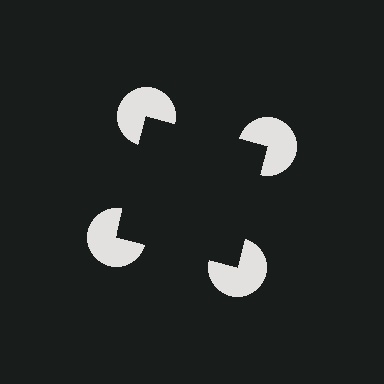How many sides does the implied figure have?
4 sides.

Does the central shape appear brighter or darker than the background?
It typically appears slightly darker than the background, even though no actual brightness change is drawn.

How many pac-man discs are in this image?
There are 4 — one at each vertex of the illusory square.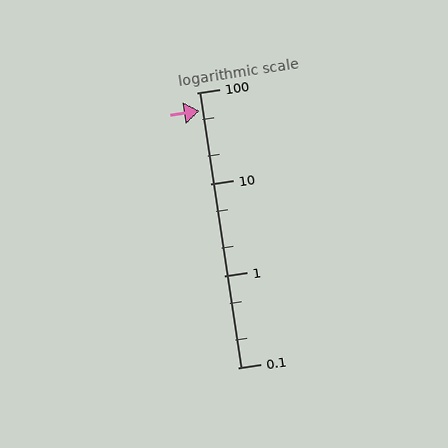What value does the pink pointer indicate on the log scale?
The pointer indicates approximately 63.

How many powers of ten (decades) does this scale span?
The scale spans 3 decades, from 0.1 to 100.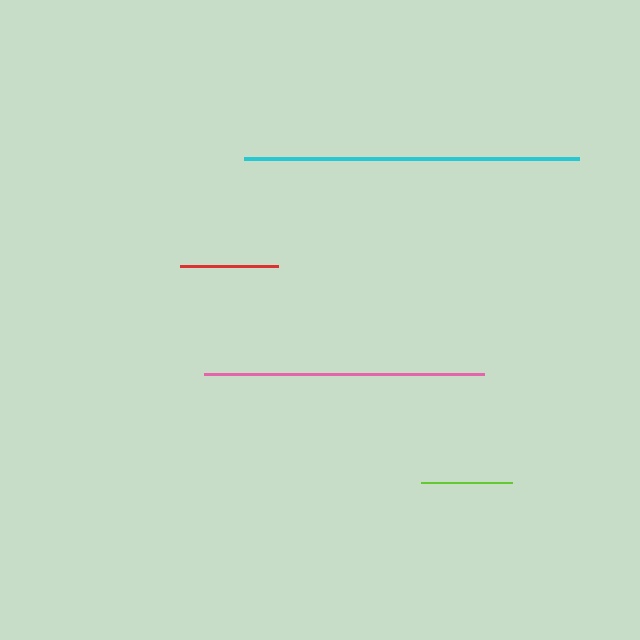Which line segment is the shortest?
The lime line is the shortest at approximately 90 pixels.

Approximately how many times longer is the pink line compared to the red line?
The pink line is approximately 2.9 times the length of the red line.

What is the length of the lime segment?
The lime segment is approximately 90 pixels long.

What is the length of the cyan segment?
The cyan segment is approximately 335 pixels long.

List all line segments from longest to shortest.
From longest to shortest: cyan, pink, red, lime.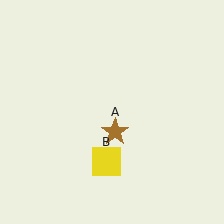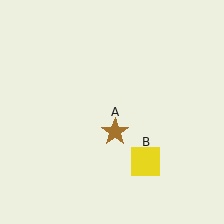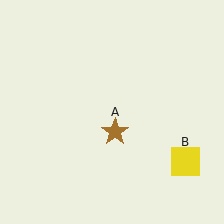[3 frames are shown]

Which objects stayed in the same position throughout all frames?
Brown star (object A) remained stationary.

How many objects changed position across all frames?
1 object changed position: yellow square (object B).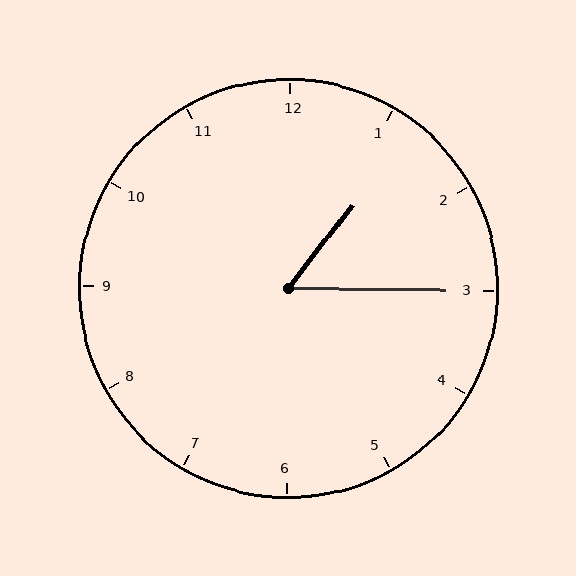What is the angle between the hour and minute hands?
Approximately 52 degrees.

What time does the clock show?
1:15.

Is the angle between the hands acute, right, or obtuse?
It is acute.